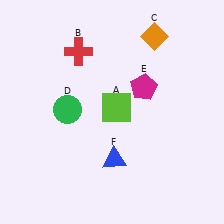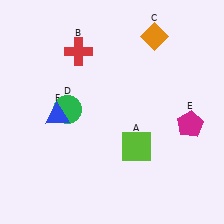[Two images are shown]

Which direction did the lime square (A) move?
The lime square (A) moved down.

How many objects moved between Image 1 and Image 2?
3 objects moved between the two images.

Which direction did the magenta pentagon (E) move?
The magenta pentagon (E) moved right.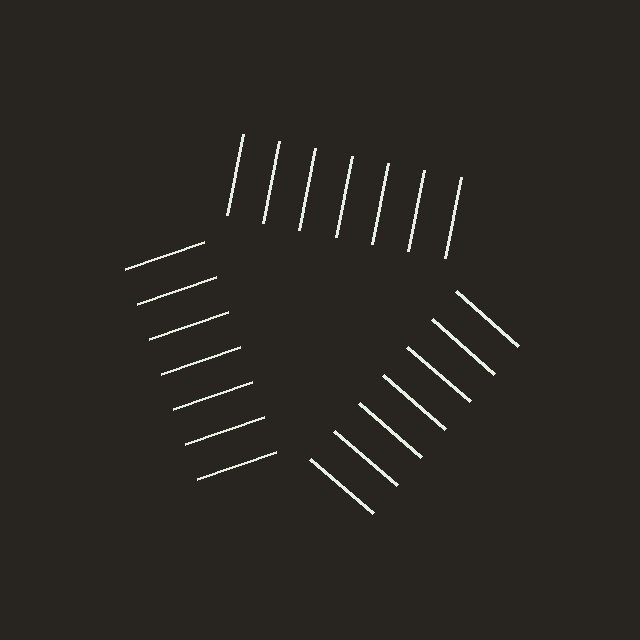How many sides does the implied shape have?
3 sides — the line-ends trace a triangle.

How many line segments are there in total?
21 — 7 along each of the 3 edges.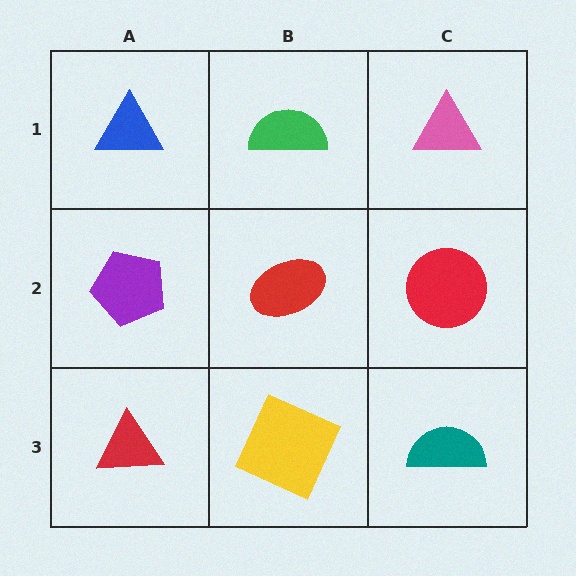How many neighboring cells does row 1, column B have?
3.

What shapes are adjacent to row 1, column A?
A purple pentagon (row 2, column A), a green semicircle (row 1, column B).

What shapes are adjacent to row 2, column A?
A blue triangle (row 1, column A), a red triangle (row 3, column A), a red ellipse (row 2, column B).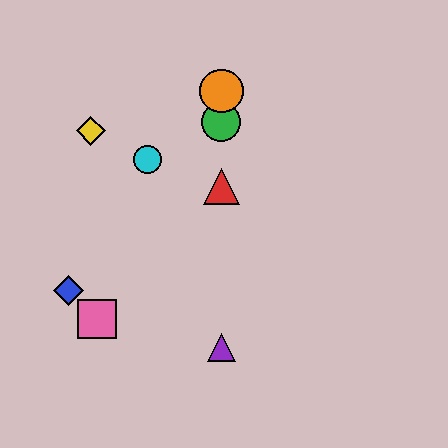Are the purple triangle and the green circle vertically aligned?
Yes, both are at x≈221.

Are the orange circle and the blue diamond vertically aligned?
No, the orange circle is at x≈221 and the blue diamond is at x≈69.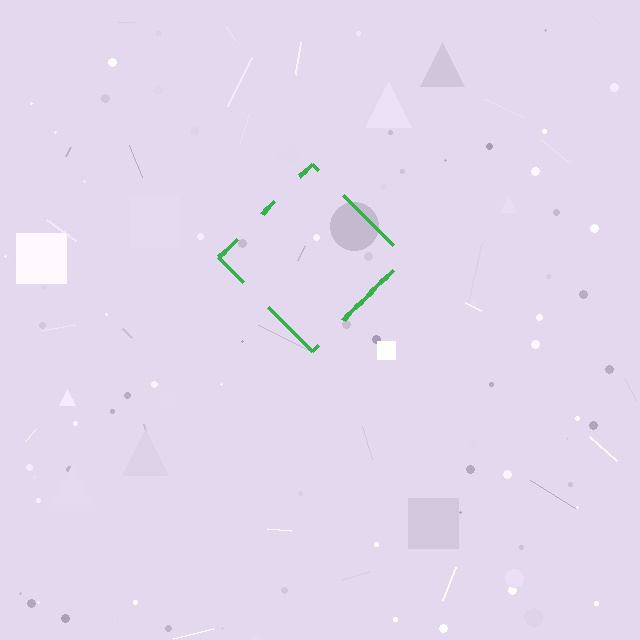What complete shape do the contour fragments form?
The contour fragments form a diamond.